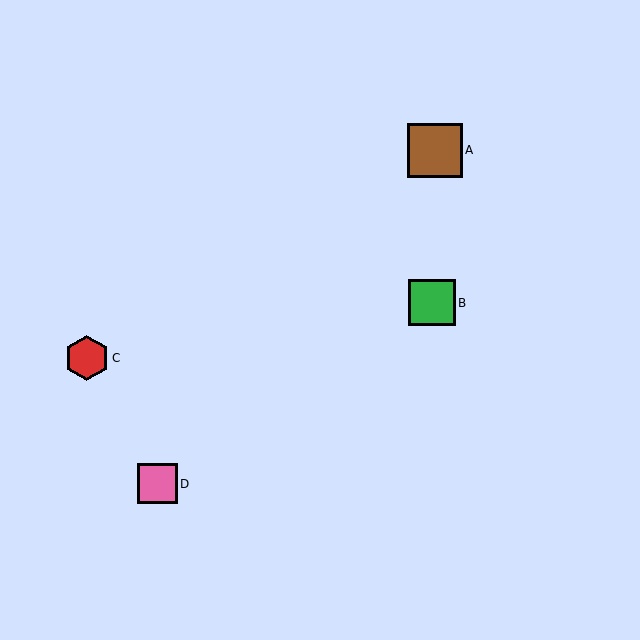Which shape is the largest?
The brown square (labeled A) is the largest.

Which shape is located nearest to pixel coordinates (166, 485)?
The pink square (labeled D) at (157, 484) is nearest to that location.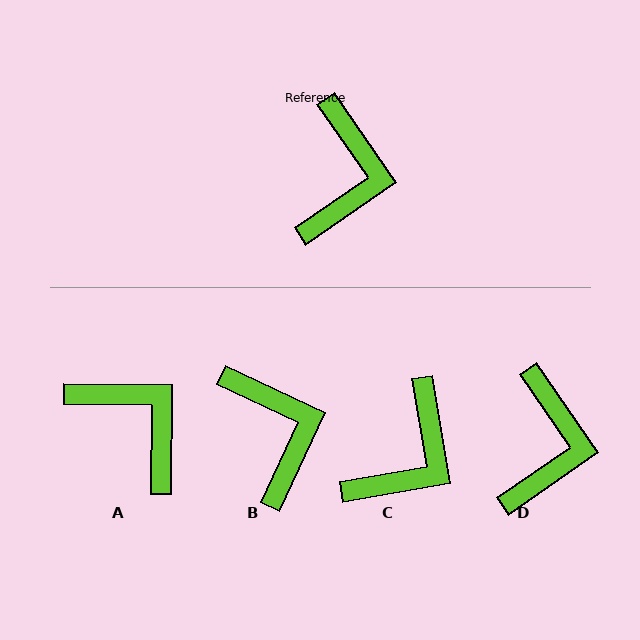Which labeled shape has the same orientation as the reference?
D.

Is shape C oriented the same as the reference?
No, it is off by about 25 degrees.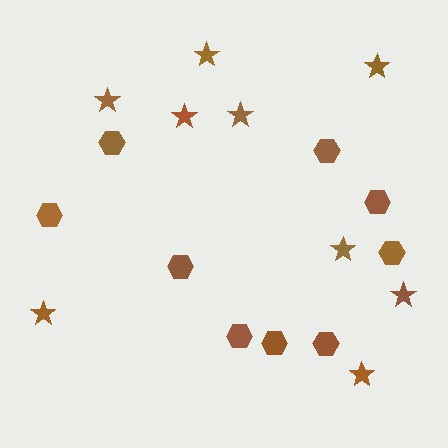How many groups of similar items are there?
There are 2 groups: one group of stars (9) and one group of hexagons (9).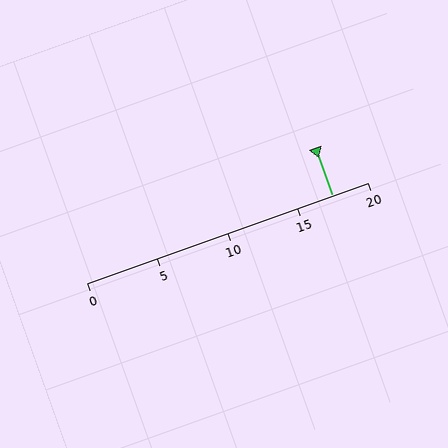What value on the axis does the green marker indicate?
The marker indicates approximately 17.5.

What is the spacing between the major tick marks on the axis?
The major ticks are spaced 5 apart.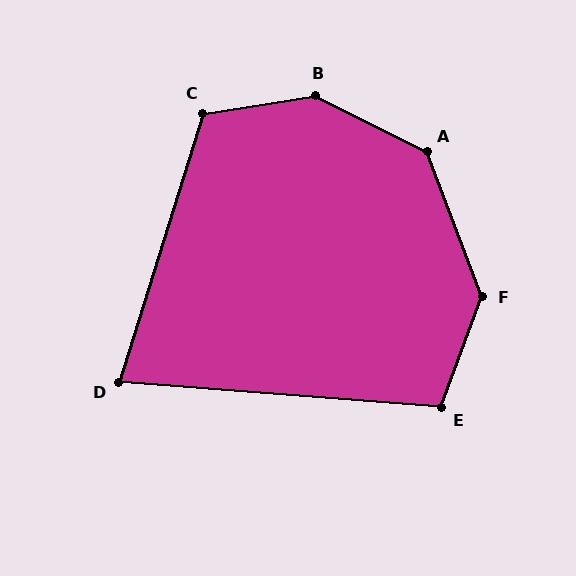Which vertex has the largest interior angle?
B, at approximately 144 degrees.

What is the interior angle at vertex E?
Approximately 106 degrees (obtuse).